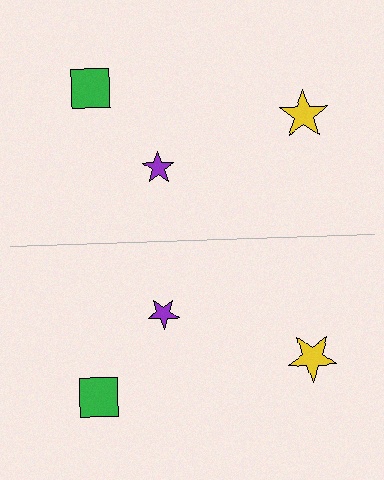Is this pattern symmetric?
Yes, this pattern has bilateral (reflection) symmetry.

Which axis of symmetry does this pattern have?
The pattern has a horizontal axis of symmetry running through the center of the image.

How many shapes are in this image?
There are 6 shapes in this image.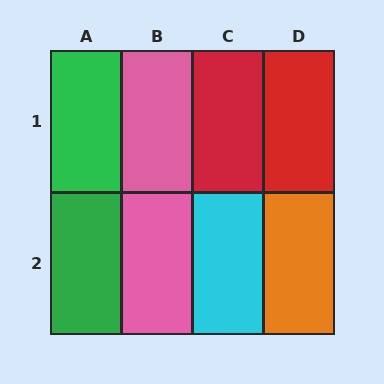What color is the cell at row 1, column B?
Pink.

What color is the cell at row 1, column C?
Red.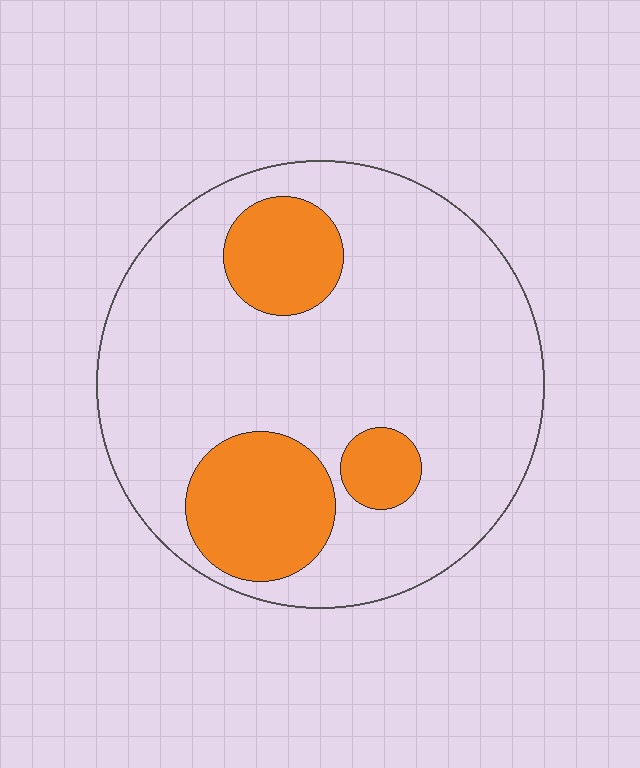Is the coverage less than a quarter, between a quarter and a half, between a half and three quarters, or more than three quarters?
Less than a quarter.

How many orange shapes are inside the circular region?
3.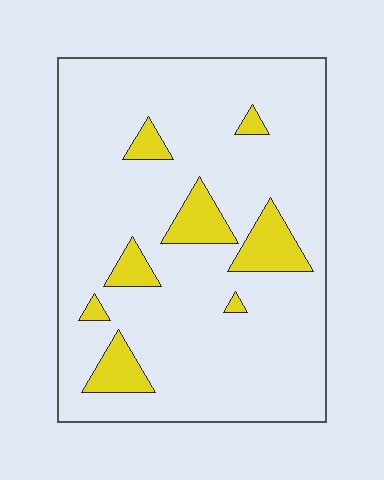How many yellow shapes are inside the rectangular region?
8.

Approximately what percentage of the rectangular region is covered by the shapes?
Approximately 15%.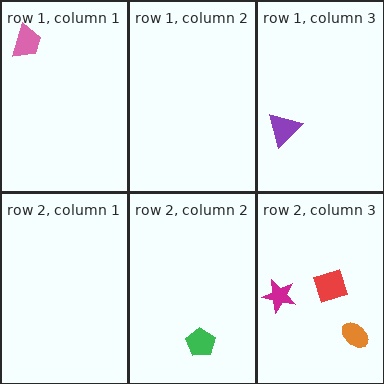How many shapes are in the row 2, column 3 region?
3.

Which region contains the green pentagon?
The row 2, column 2 region.